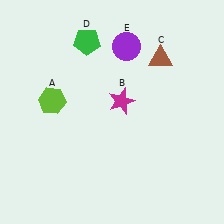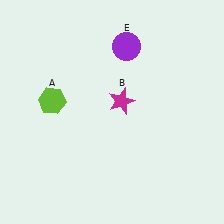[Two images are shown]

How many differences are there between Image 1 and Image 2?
There are 2 differences between the two images.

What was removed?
The green pentagon (D), the brown triangle (C) were removed in Image 2.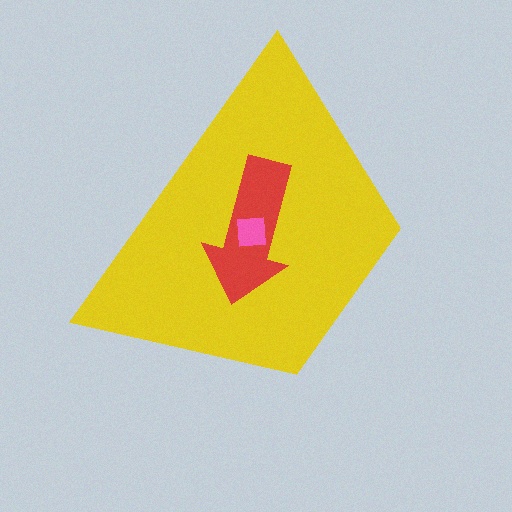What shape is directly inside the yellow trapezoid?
The red arrow.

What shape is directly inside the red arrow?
The pink square.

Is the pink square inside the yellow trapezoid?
Yes.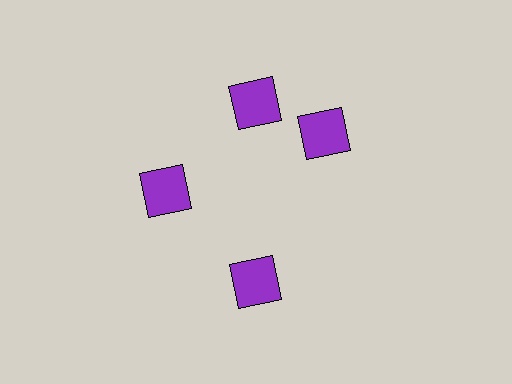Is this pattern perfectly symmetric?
No. The 4 purple squares are arranged in a ring, but one element near the 3 o'clock position is rotated out of alignment along the ring, breaking the 4-fold rotational symmetry.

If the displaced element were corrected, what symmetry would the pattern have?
It would have 4-fold rotational symmetry — the pattern would map onto itself every 90 degrees.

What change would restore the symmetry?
The symmetry would be restored by rotating it back into even spacing with its neighbors so that all 4 squares sit at equal angles and equal distance from the center.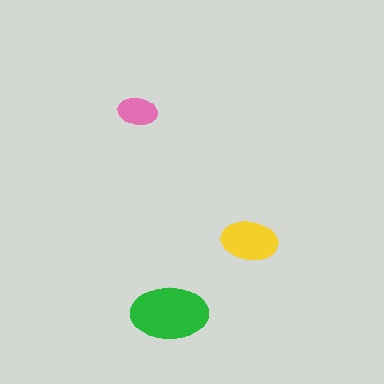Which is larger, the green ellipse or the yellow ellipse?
The green one.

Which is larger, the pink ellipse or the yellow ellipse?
The yellow one.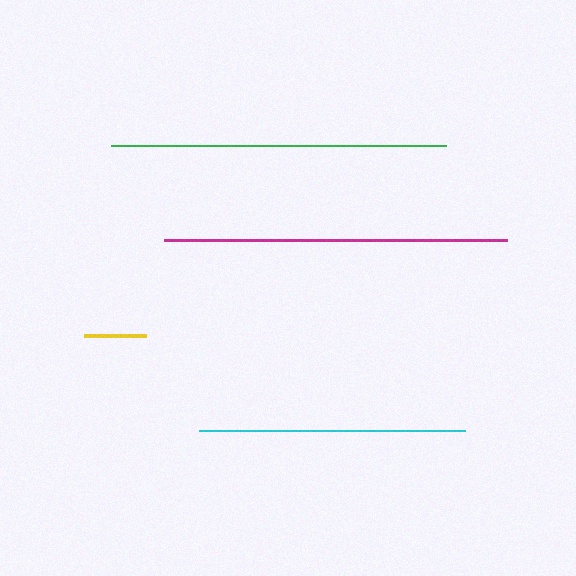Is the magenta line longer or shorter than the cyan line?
The magenta line is longer than the cyan line.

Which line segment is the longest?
The magenta line is the longest at approximately 343 pixels.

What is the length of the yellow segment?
The yellow segment is approximately 62 pixels long.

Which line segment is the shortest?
The yellow line is the shortest at approximately 62 pixels.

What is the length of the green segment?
The green segment is approximately 335 pixels long.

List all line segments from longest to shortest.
From longest to shortest: magenta, green, cyan, yellow.